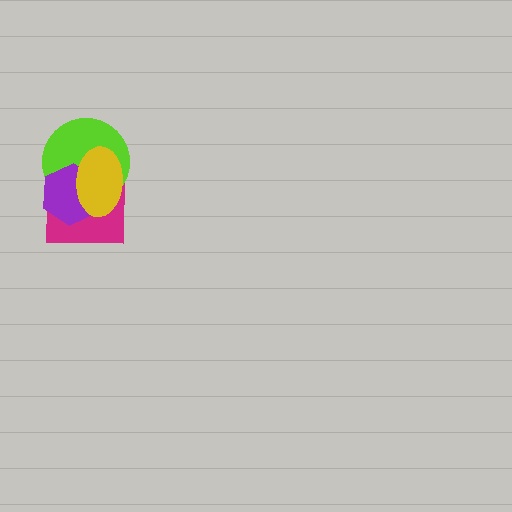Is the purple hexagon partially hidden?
Yes, it is partially covered by another shape.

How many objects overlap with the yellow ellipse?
3 objects overlap with the yellow ellipse.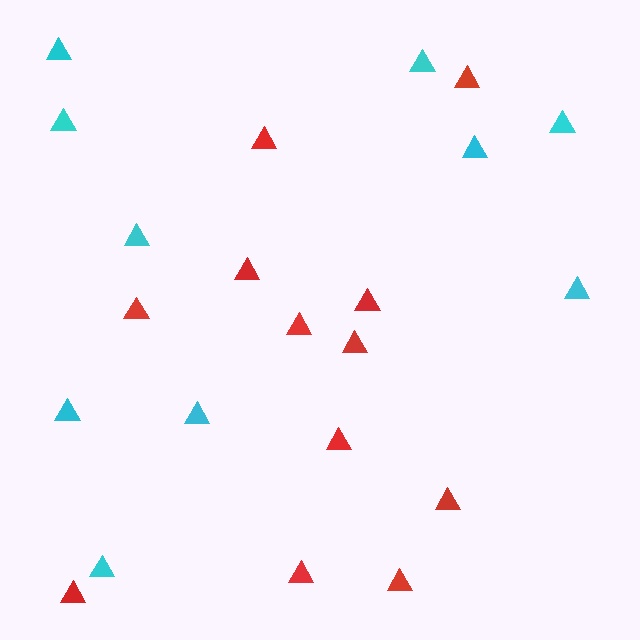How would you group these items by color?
There are 2 groups: one group of cyan triangles (10) and one group of red triangles (12).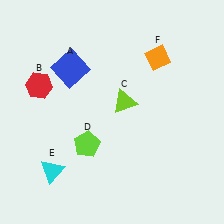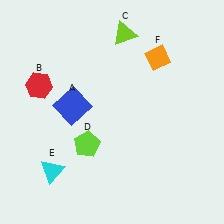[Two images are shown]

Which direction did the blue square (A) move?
The blue square (A) moved down.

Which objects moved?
The objects that moved are: the blue square (A), the lime triangle (C).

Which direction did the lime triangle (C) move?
The lime triangle (C) moved up.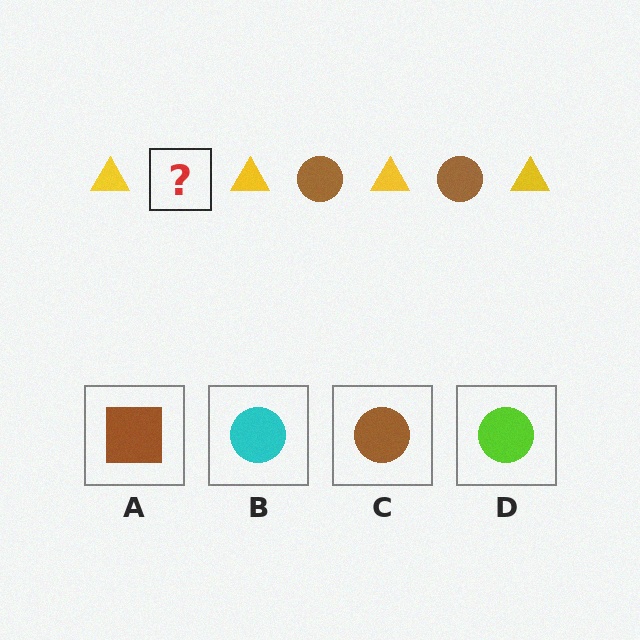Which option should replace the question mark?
Option C.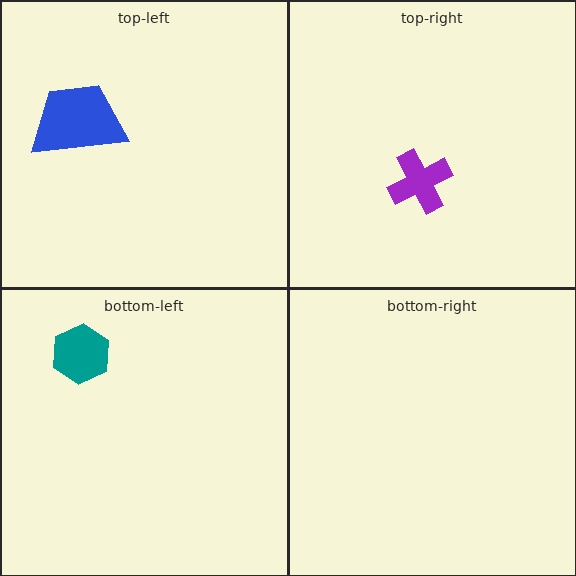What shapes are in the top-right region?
The purple cross.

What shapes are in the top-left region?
The blue trapezoid.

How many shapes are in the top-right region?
1.